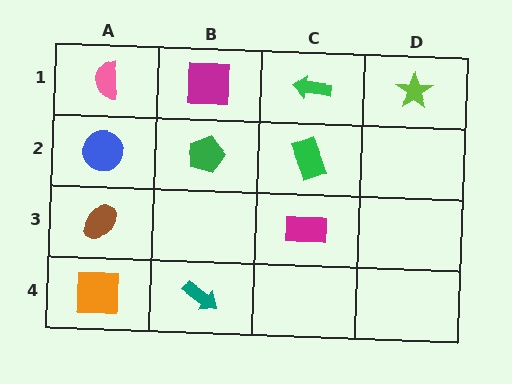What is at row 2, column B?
A green pentagon.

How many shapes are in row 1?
4 shapes.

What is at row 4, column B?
A teal arrow.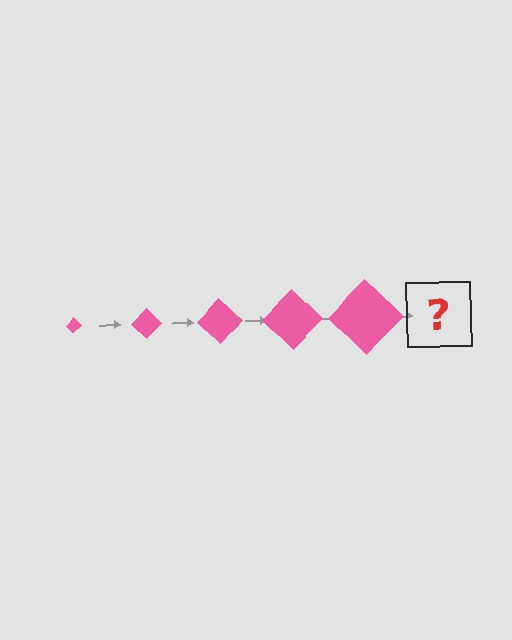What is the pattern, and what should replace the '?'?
The pattern is that the diamond gets progressively larger each step. The '?' should be a pink diamond, larger than the previous one.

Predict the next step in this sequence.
The next step is a pink diamond, larger than the previous one.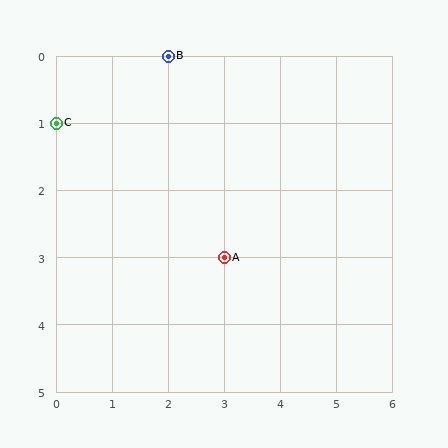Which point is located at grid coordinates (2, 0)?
Point B is at (2, 0).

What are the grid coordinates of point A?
Point A is at grid coordinates (3, 3).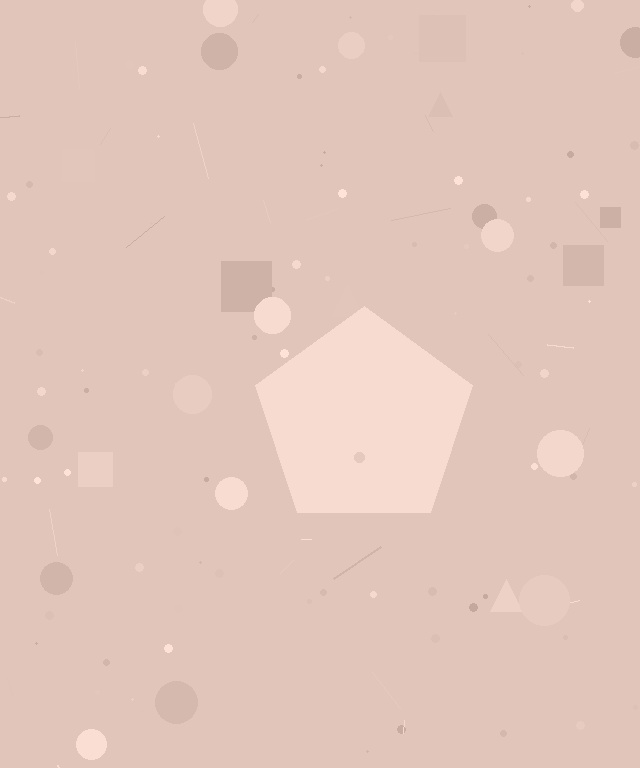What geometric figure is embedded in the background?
A pentagon is embedded in the background.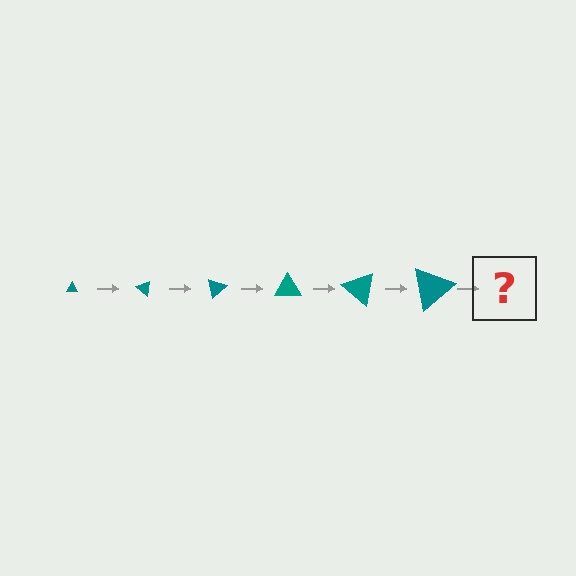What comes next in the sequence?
The next element should be a triangle, larger than the previous one and rotated 240 degrees from the start.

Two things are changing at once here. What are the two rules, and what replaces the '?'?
The two rules are that the triangle grows larger each step and it rotates 40 degrees each step. The '?' should be a triangle, larger than the previous one and rotated 240 degrees from the start.